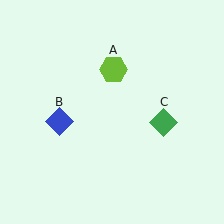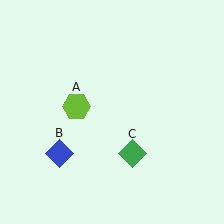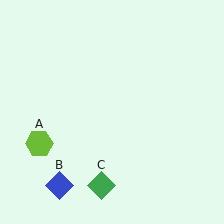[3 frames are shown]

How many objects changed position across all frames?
3 objects changed position: lime hexagon (object A), blue diamond (object B), green diamond (object C).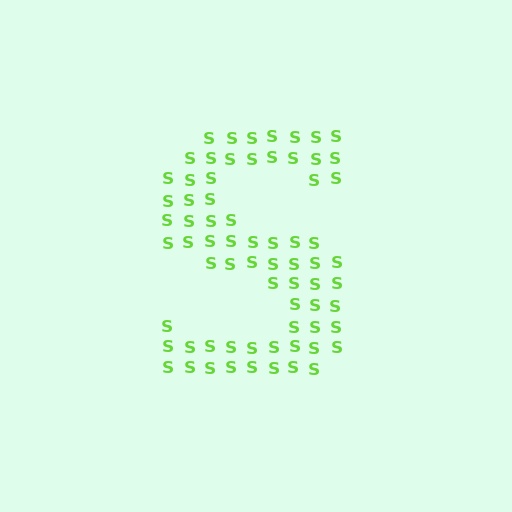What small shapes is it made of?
It is made of small letter S's.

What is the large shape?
The large shape is the letter S.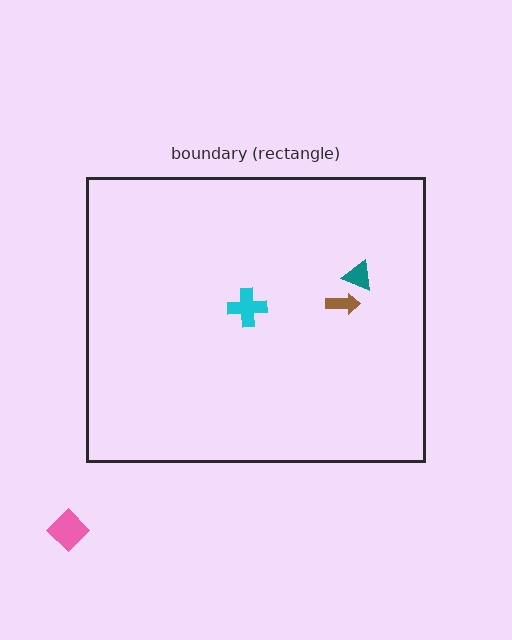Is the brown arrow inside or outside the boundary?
Inside.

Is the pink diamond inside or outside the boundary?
Outside.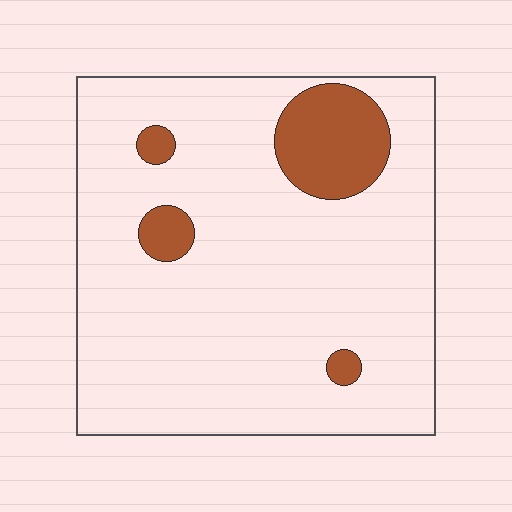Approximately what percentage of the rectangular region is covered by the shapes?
Approximately 10%.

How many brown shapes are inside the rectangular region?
4.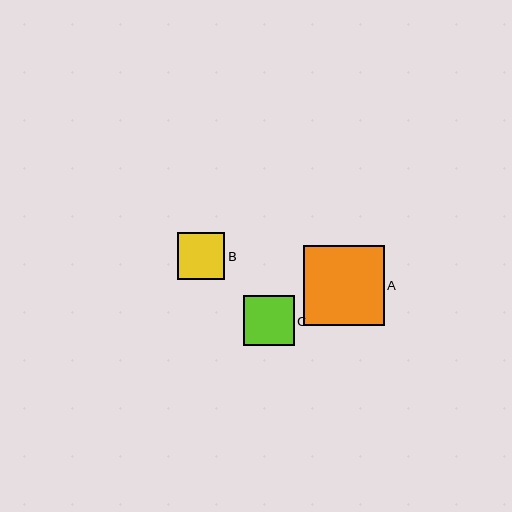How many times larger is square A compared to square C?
Square A is approximately 1.6 times the size of square C.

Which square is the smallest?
Square B is the smallest with a size of approximately 47 pixels.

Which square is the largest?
Square A is the largest with a size of approximately 81 pixels.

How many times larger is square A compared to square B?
Square A is approximately 1.7 times the size of square B.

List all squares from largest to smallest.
From largest to smallest: A, C, B.